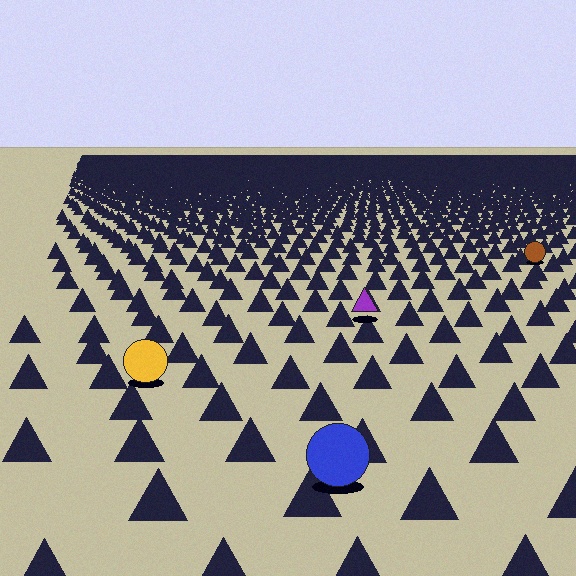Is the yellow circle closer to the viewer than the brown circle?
Yes. The yellow circle is closer — you can tell from the texture gradient: the ground texture is coarser near it.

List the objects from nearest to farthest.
From nearest to farthest: the blue circle, the yellow circle, the purple triangle, the brown circle.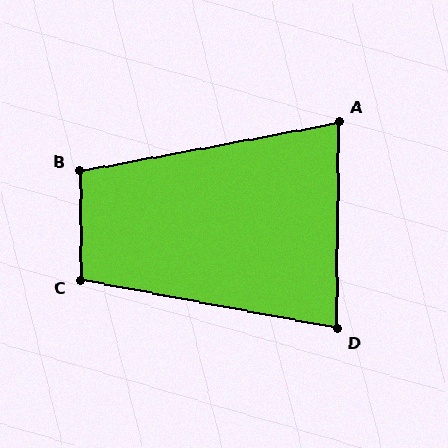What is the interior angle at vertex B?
Approximately 100 degrees (obtuse).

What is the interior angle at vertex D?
Approximately 80 degrees (acute).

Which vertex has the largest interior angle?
C, at approximately 101 degrees.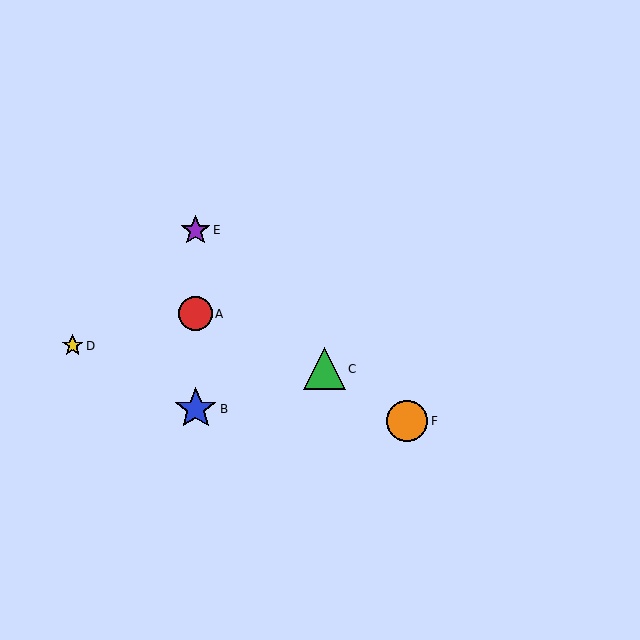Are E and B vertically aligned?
Yes, both are at x≈196.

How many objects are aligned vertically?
3 objects (A, B, E) are aligned vertically.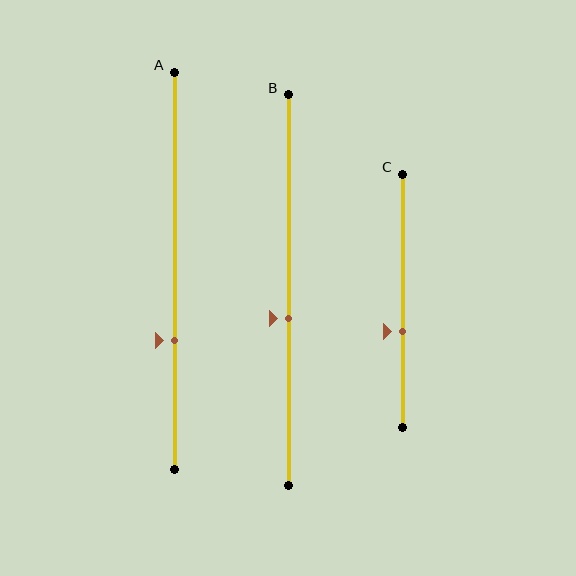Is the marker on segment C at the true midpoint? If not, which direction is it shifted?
No, the marker on segment C is shifted downward by about 12% of the segment length.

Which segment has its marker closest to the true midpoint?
Segment B has its marker closest to the true midpoint.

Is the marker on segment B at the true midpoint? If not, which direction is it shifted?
No, the marker on segment B is shifted downward by about 7% of the segment length.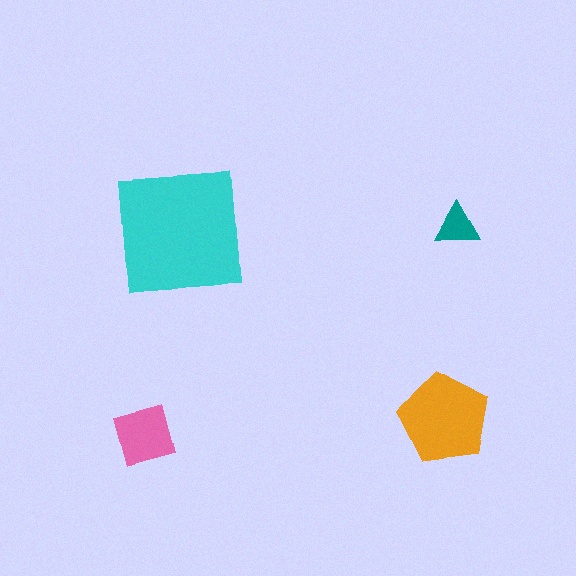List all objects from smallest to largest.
The teal triangle, the pink diamond, the orange pentagon, the cyan square.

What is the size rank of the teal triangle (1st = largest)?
4th.